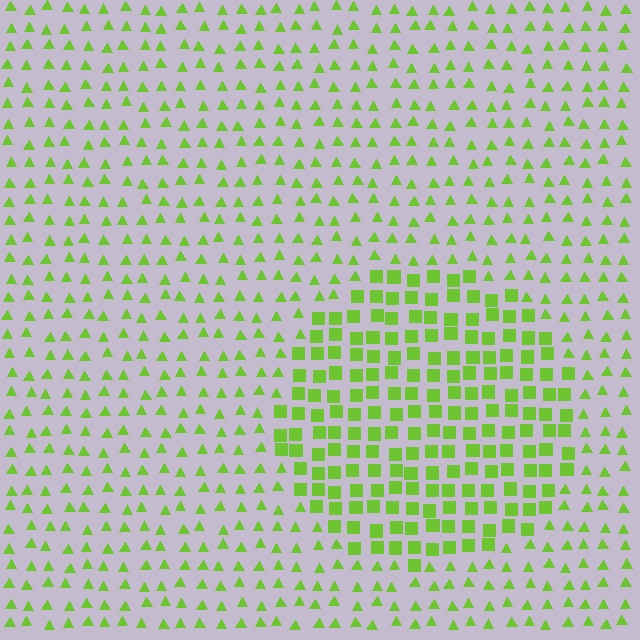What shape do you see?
I see a circle.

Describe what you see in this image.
The image is filled with small lime elements arranged in a uniform grid. A circle-shaped region contains squares, while the surrounding area contains triangles. The boundary is defined purely by the change in element shape.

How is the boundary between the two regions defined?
The boundary is defined by a change in element shape: squares inside vs. triangles outside. All elements share the same color and spacing.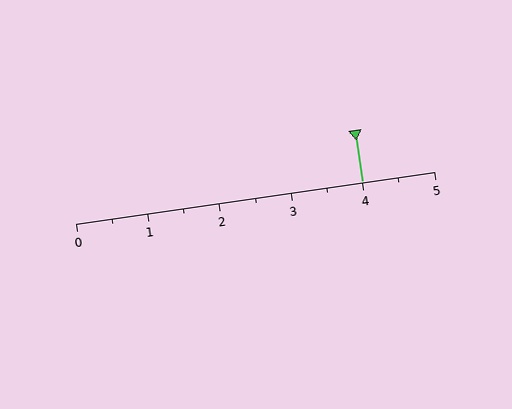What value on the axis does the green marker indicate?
The marker indicates approximately 4.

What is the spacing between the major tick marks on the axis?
The major ticks are spaced 1 apart.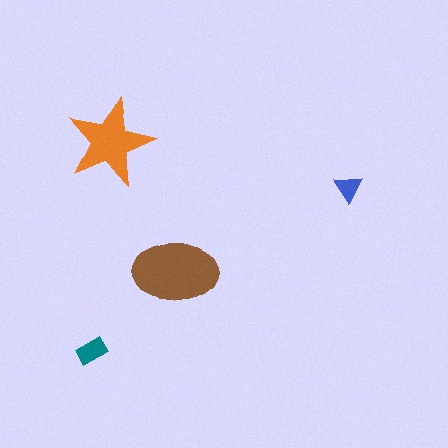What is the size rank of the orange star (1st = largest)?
2nd.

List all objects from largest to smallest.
The brown ellipse, the orange star, the teal rectangle, the blue triangle.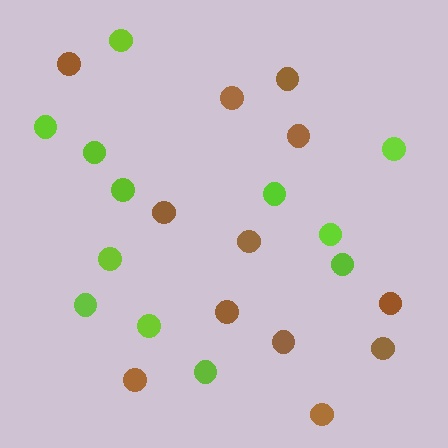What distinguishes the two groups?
There are 2 groups: one group of lime circles (12) and one group of brown circles (12).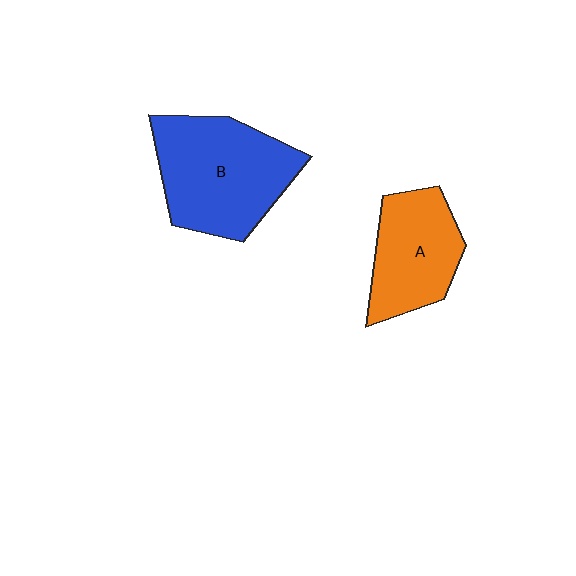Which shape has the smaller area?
Shape A (orange).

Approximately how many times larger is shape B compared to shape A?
Approximately 1.4 times.